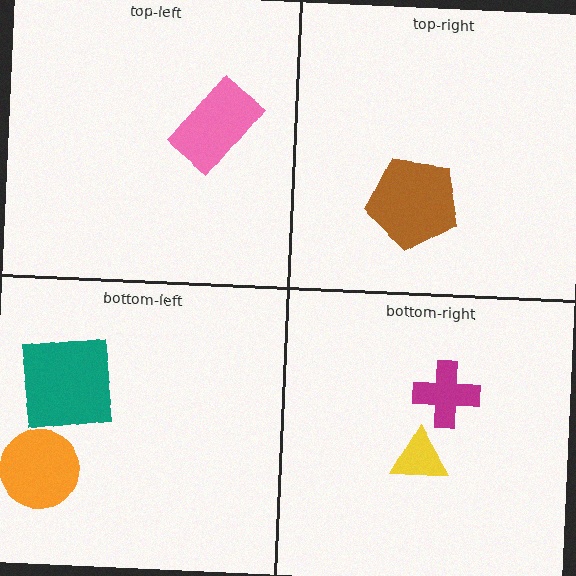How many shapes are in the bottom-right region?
2.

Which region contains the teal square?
The bottom-left region.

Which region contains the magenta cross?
The bottom-right region.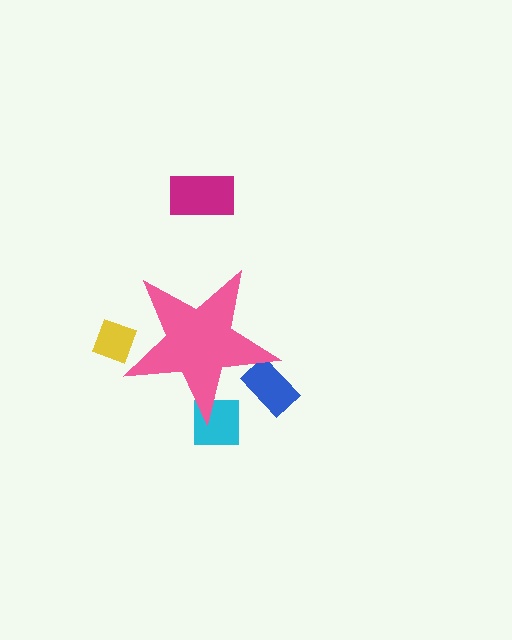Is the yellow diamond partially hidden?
Yes, the yellow diamond is partially hidden behind the pink star.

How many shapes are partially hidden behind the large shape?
3 shapes are partially hidden.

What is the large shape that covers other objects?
A pink star.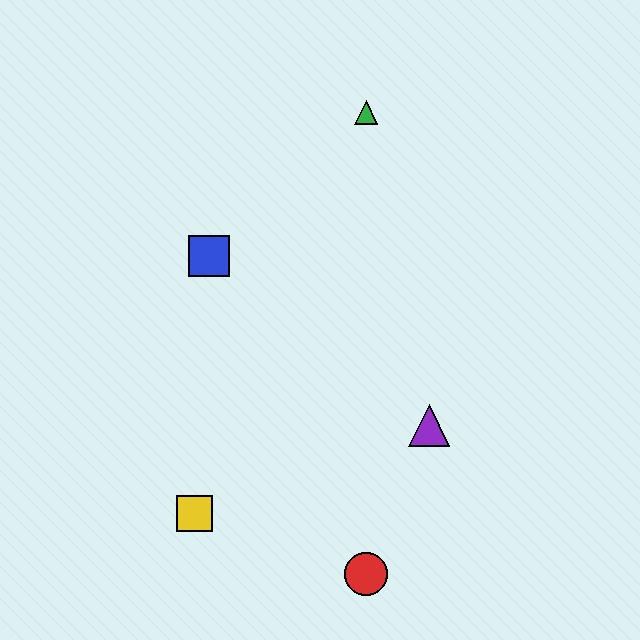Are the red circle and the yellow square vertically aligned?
No, the red circle is at x≈366 and the yellow square is at x≈194.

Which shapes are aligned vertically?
The red circle, the green triangle are aligned vertically.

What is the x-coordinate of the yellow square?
The yellow square is at x≈194.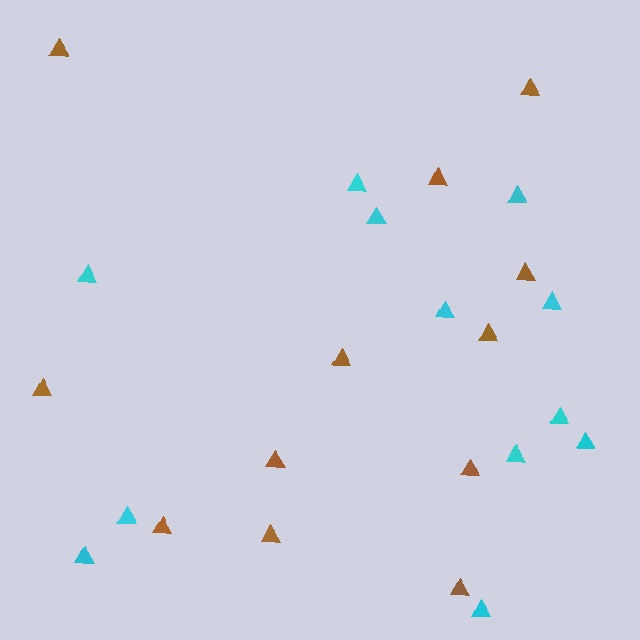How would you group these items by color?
There are 2 groups: one group of cyan triangles (12) and one group of brown triangles (12).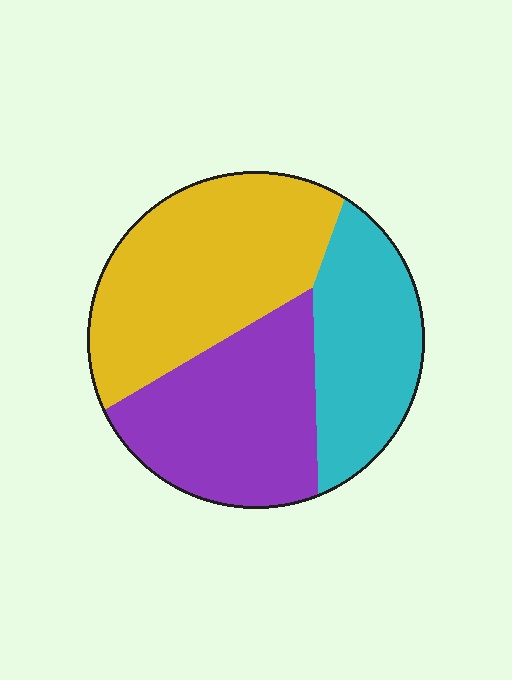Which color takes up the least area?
Cyan, at roughly 25%.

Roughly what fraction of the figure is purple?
Purple covers about 35% of the figure.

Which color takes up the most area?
Yellow, at roughly 40%.